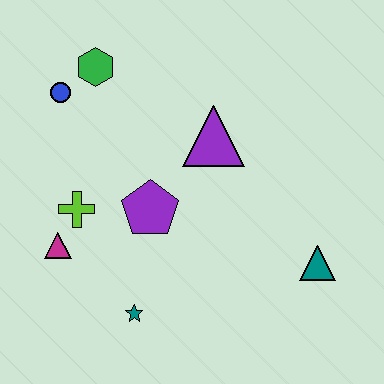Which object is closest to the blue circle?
The green hexagon is closest to the blue circle.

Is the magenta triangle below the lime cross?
Yes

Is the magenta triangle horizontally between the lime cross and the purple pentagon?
No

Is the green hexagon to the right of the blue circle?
Yes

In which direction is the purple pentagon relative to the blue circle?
The purple pentagon is below the blue circle.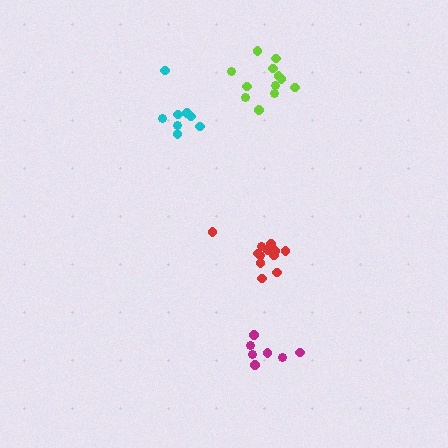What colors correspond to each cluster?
The clusters are colored: lime, magenta, red, cyan.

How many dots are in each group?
Group 1: 12 dots, Group 2: 7 dots, Group 3: 12 dots, Group 4: 8 dots (39 total).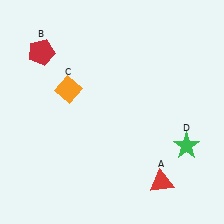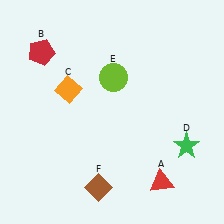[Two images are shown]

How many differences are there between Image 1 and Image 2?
There are 2 differences between the two images.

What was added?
A lime circle (E), a brown diamond (F) were added in Image 2.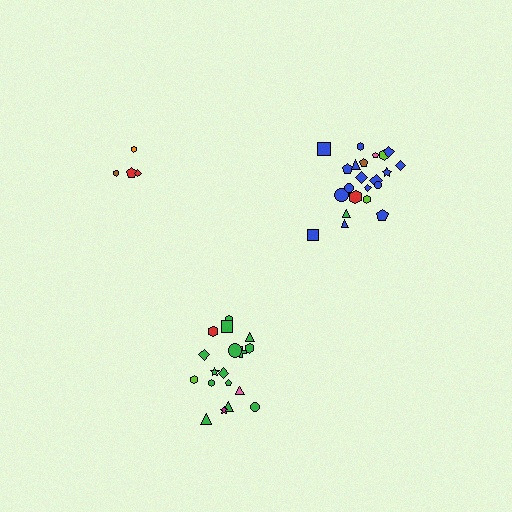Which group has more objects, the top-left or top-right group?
The top-right group.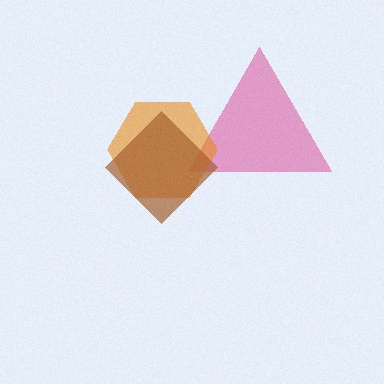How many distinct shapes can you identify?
There are 3 distinct shapes: a pink triangle, an orange hexagon, a brown diamond.